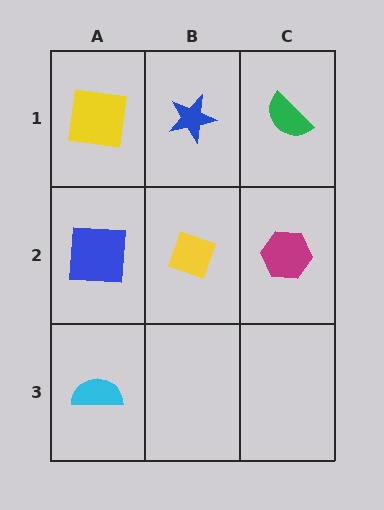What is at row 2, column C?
A magenta hexagon.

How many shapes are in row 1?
3 shapes.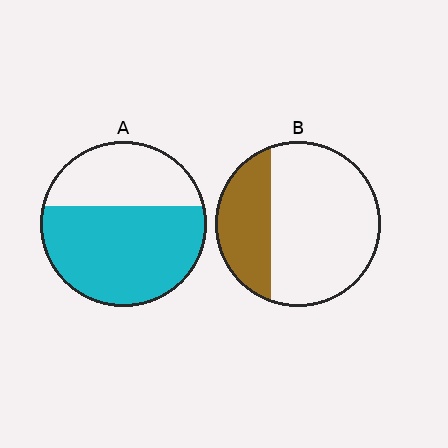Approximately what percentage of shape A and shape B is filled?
A is approximately 65% and B is approximately 30%.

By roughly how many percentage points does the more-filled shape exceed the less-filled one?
By roughly 35 percentage points (A over B).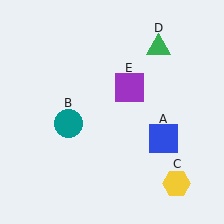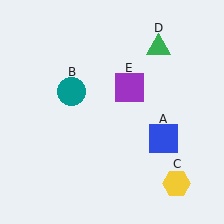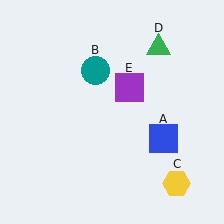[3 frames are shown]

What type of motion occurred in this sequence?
The teal circle (object B) rotated clockwise around the center of the scene.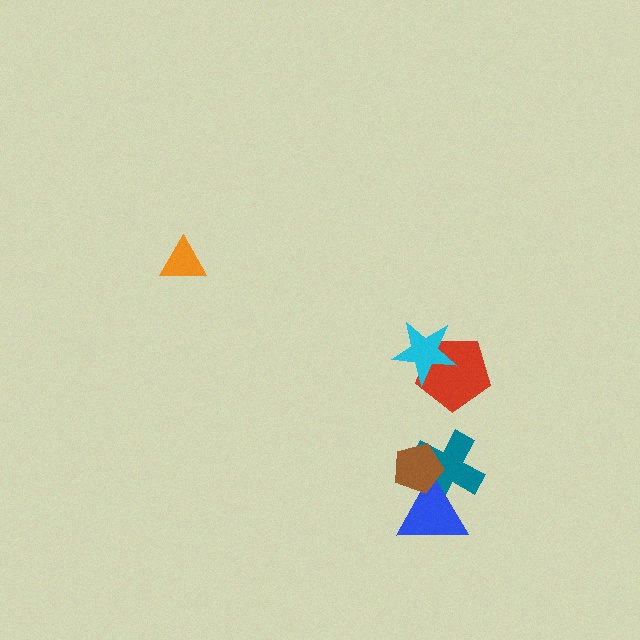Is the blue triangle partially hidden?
Yes, it is partially covered by another shape.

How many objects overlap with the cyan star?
1 object overlaps with the cyan star.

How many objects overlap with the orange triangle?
0 objects overlap with the orange triangle.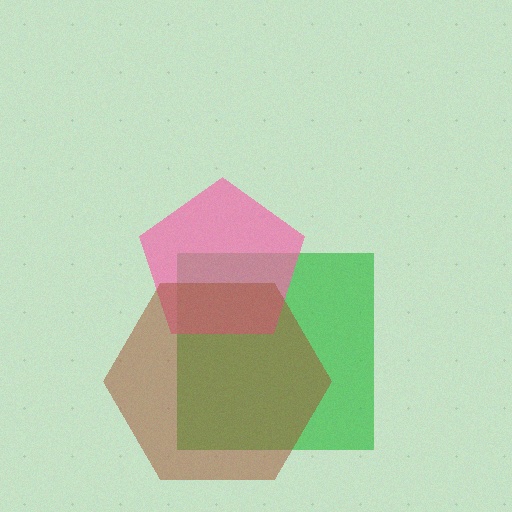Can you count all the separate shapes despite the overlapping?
Yes, there are 3 separate shapes.